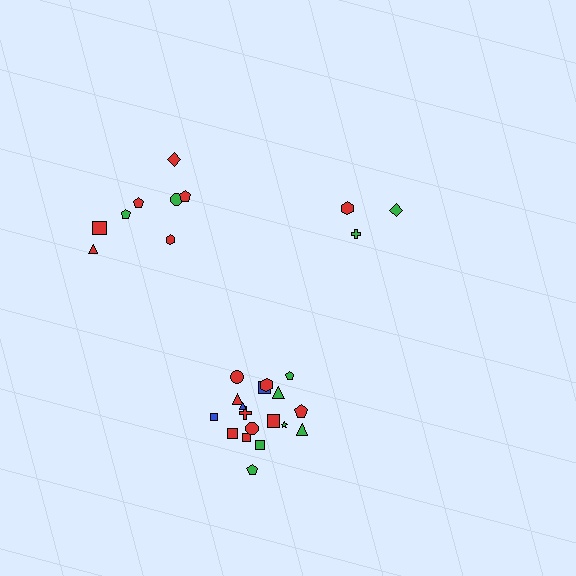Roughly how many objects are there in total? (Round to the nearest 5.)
Roughly 30 objects in total.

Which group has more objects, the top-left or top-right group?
The top-left group.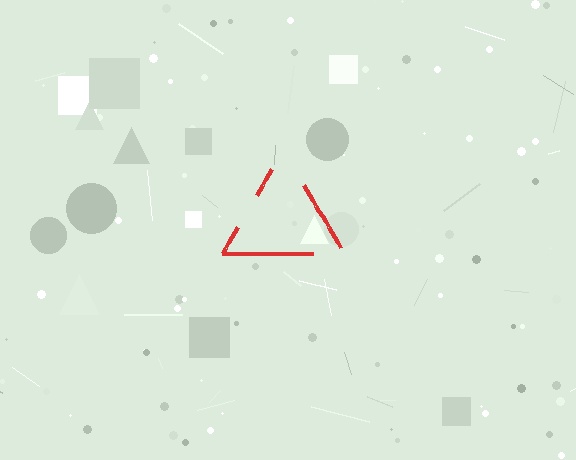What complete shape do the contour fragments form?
The contour fragments form a triangle.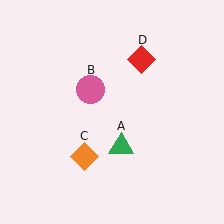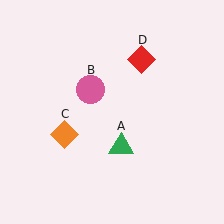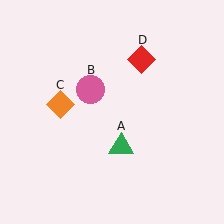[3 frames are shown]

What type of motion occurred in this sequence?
The orange diamond (object C) rotated clockwise around the center of the scene.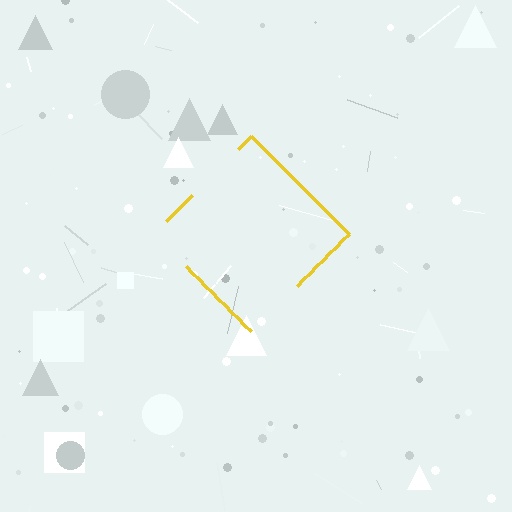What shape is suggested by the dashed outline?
The dashed outline suggests a diamond.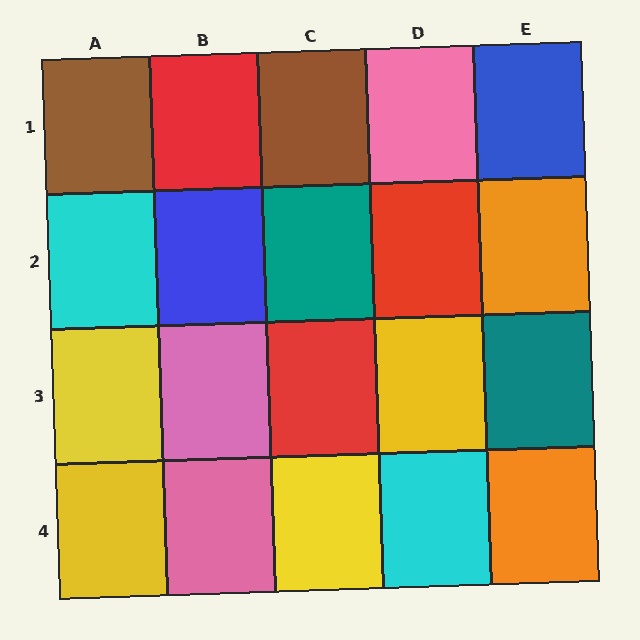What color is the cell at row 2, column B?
Blue.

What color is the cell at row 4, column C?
Yellow.